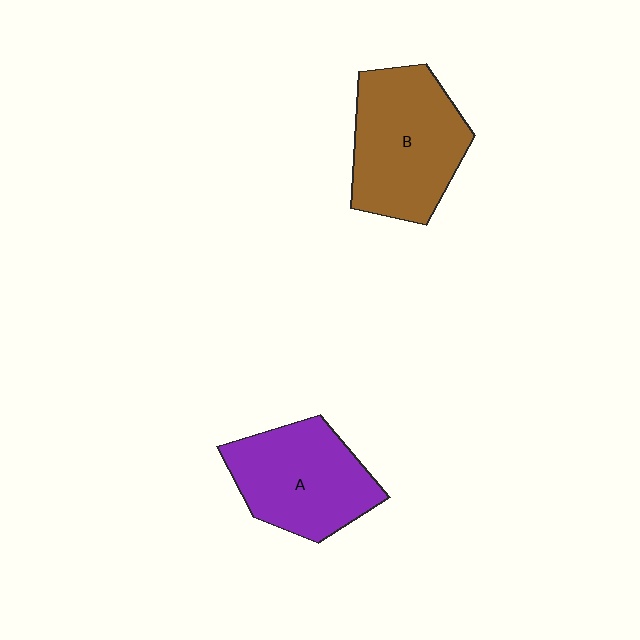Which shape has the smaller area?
Shape A (purple).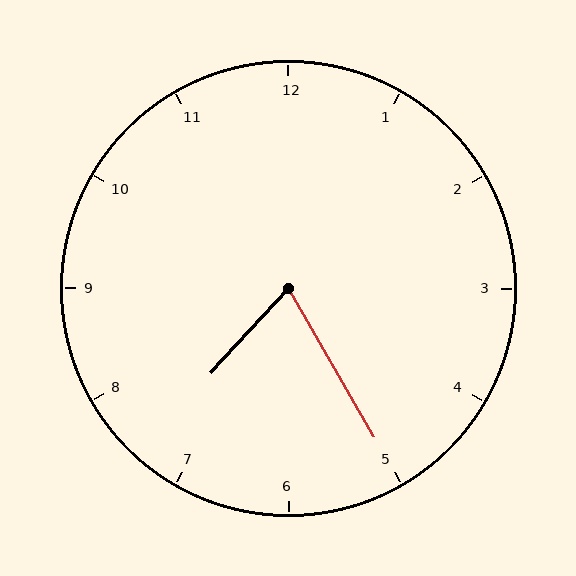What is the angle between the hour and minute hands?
Approximately 72 degrees.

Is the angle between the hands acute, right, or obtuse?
It is acute.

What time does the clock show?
7:25.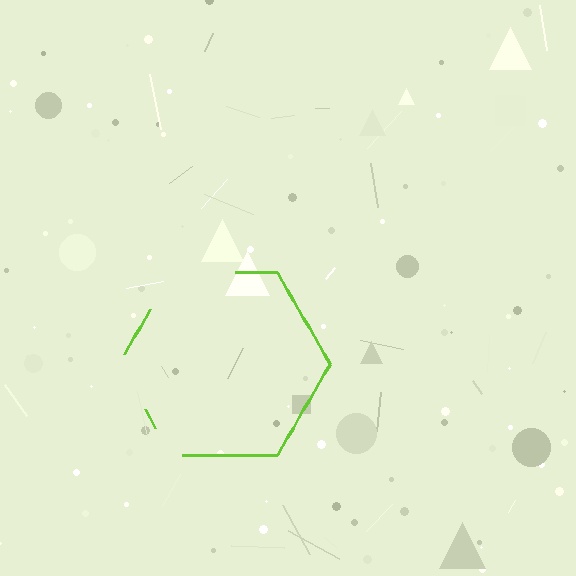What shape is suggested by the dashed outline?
The dashed outline suggests a hexagon.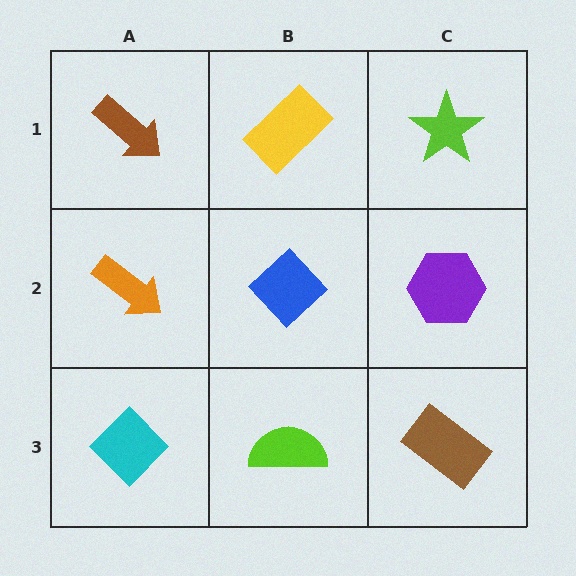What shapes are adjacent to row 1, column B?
A blue diamond (row 2, column B), a brown arrow (row 1, column A), a lime star (row 1, column C).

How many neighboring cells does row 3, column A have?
2.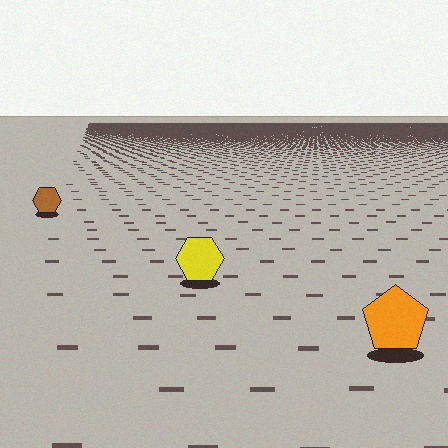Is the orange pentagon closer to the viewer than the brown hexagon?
Yes. The orange pentagon is closer — you can tell from the texture gradient: the ground texture is coarser near it.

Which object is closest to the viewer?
The orange pentagon is closest. The texture marks near it are larger and more spread out.